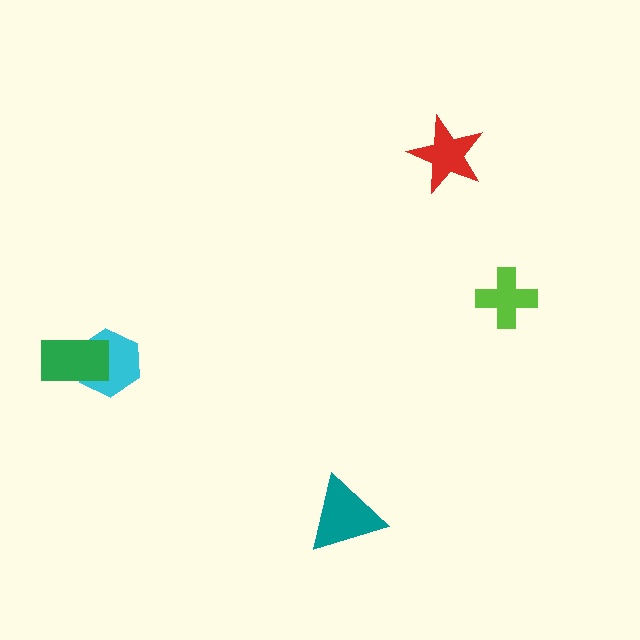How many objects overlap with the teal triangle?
0 objects overlap with the teal triangle.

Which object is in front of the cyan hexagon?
The green rectangle is in front of the cyan hexagon.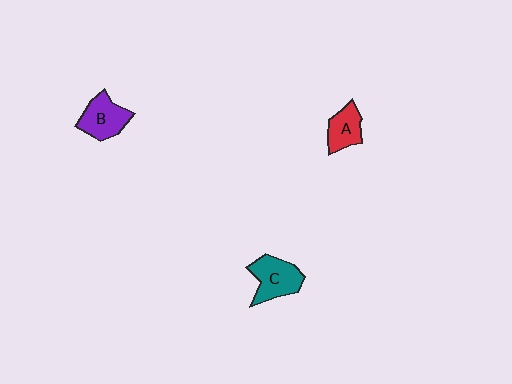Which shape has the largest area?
Shape C (teal).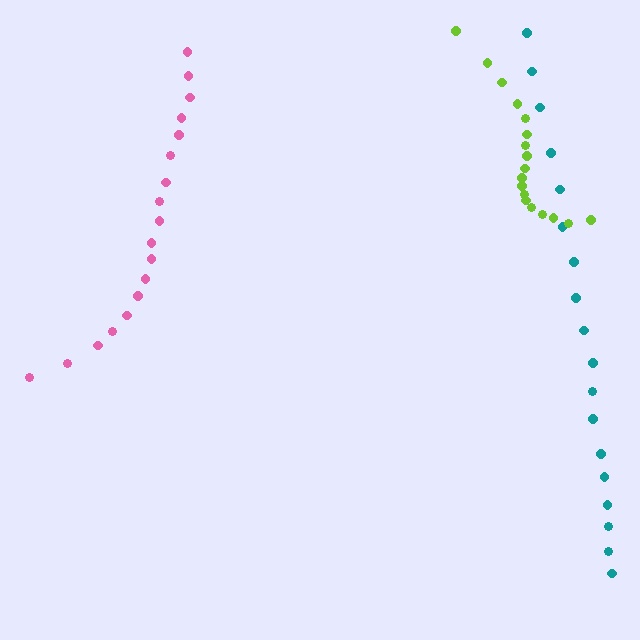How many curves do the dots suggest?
There are 3 distinct paths.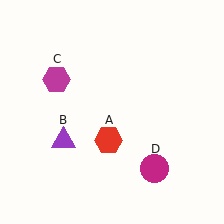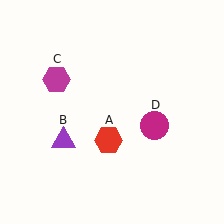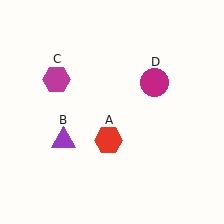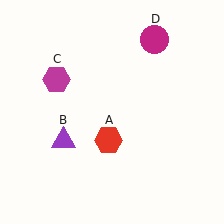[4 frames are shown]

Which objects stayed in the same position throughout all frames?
Red hexagon (object A) and purple triangle (object B) and magenta hexagon (object C) remained stationary.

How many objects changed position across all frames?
1 object changed position: magenta circle (object D).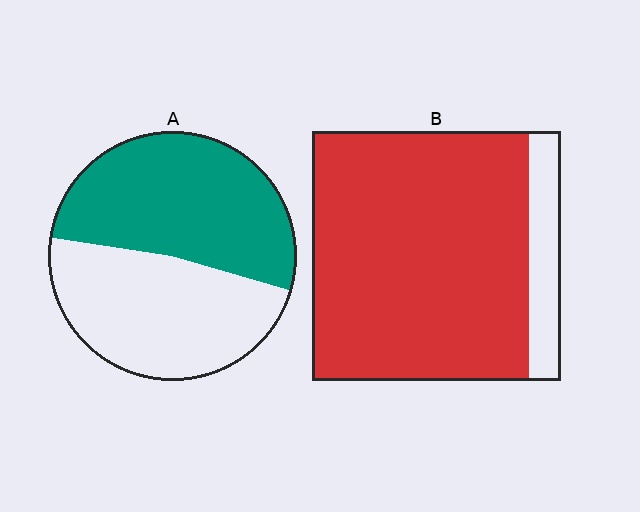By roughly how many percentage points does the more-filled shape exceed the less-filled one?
By roughly 35 percentage points (B over A).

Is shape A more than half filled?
Roughly half.